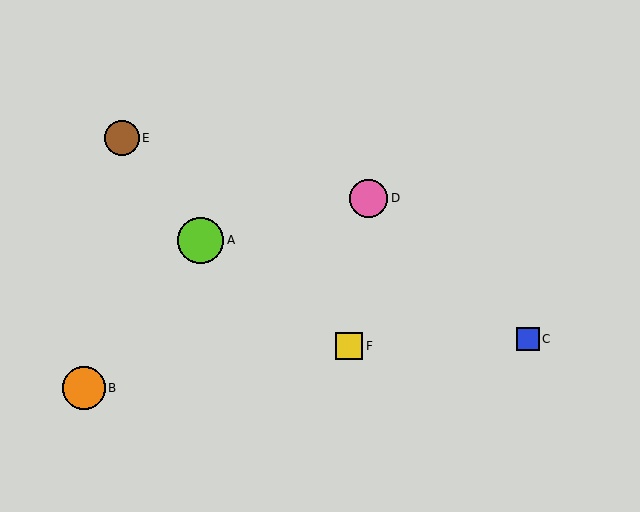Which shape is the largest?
The lime circle (labeled A) is the largest.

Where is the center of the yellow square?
The center of the yellow square is at (349, 346).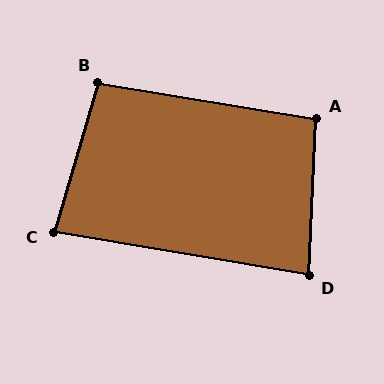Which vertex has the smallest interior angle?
D, at approximately 83 degrees.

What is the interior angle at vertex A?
Approximately 97 degrees (obtuse).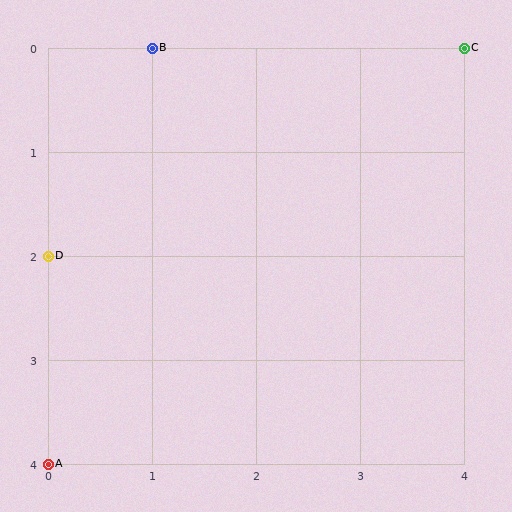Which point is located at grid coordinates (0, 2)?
Point D is at (0, 2).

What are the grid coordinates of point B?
Point B is at grid coordinates (1, 0).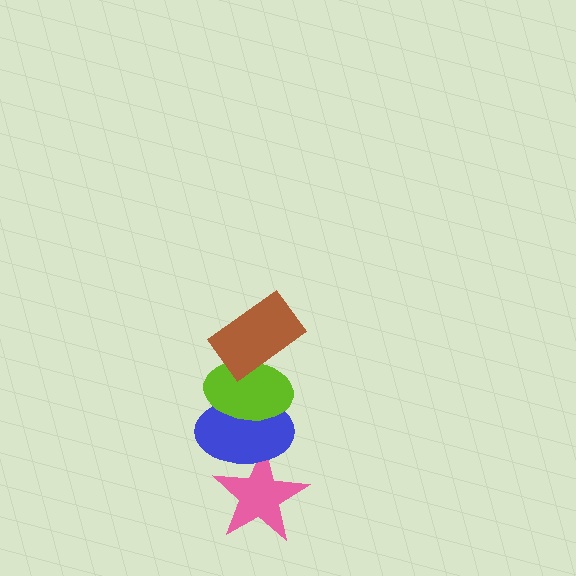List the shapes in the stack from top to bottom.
From top to bottom: the brown rectangle, the lime ellipse, the blue ellipse, the pink star.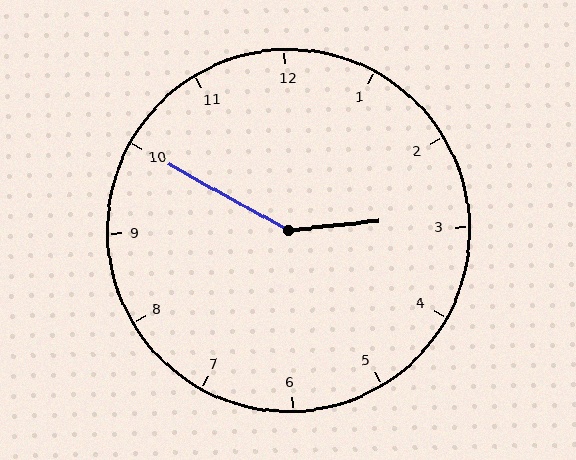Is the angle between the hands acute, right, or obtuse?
It is obtuse.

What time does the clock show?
2:50.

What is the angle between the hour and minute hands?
Approximately 145 degrees.